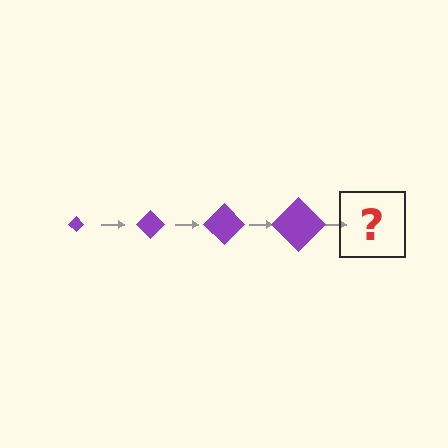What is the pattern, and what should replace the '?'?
The pattern is that the diamond gets progressively larger each step. The '?' should be a purple diamond, larger than the previous one.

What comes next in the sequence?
The next element should be a purple diamond, larger than the previous one.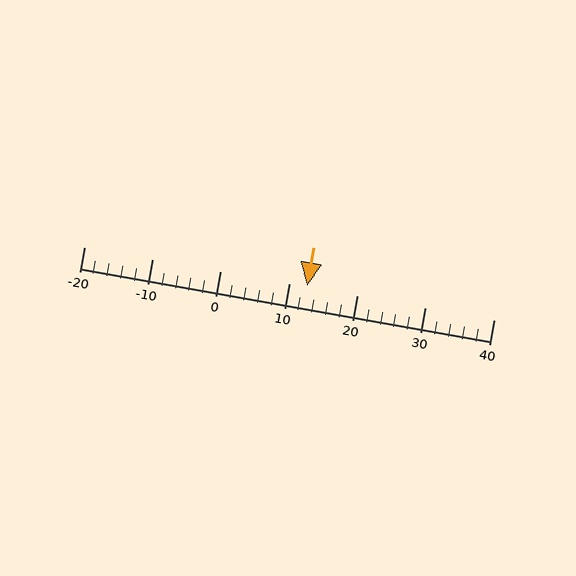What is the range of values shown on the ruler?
The ruler shows values from -20 to 40.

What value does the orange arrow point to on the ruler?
The orange arrow points to approximately 13.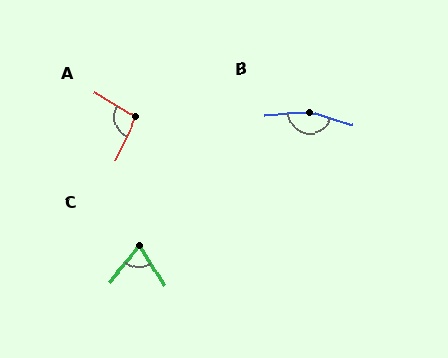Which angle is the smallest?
C, at approximately 71 degrees.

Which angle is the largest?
B, at approximately 160 degrees.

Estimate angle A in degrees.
Approximately 94 degrees.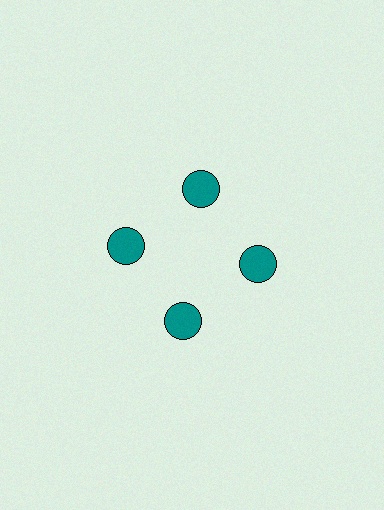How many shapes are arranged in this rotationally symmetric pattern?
There are 4 shapes, arranged in 4 groups of 1.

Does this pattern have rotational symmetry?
Yes, this pattern has 4-fold rotational symmetry. It looks the same after rotating 90 degrees around the center.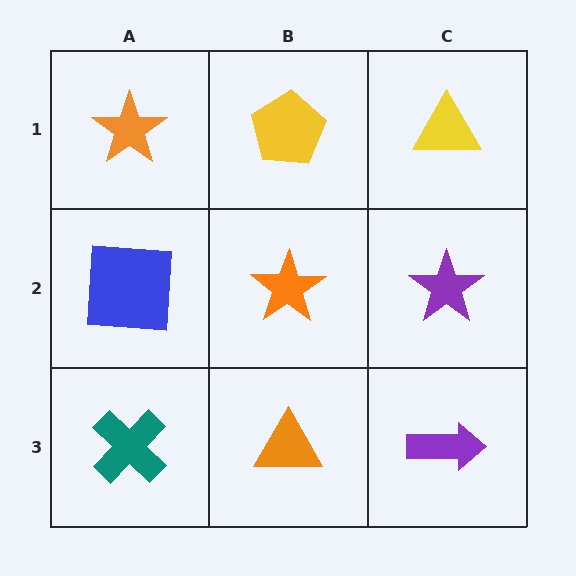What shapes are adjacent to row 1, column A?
A blue square (row 2, column A), a yellow pentagon (row 1, column B).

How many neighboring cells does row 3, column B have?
3.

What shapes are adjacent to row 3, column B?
An orange star (row 2, column B), a teal cross (row 3, column A), a purple arrow (row 3, column C).